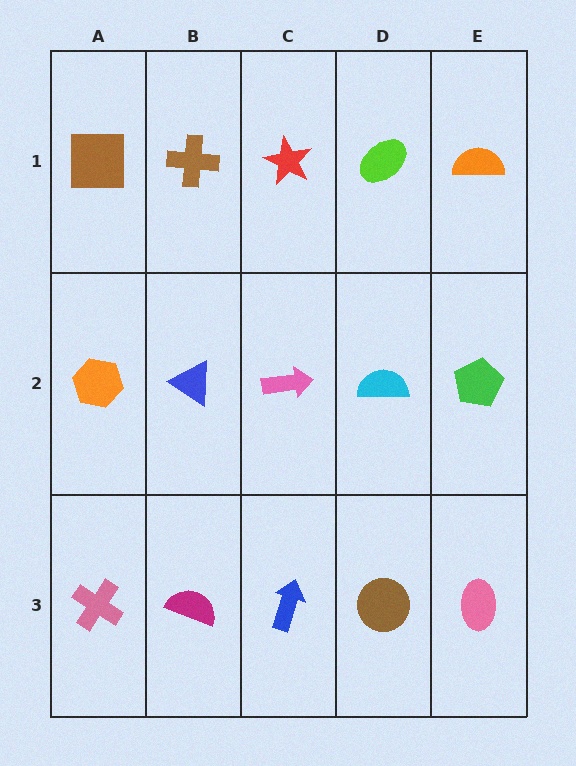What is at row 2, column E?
A green pentagon.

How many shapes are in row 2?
5 shapes.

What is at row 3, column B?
A magenta semicircle.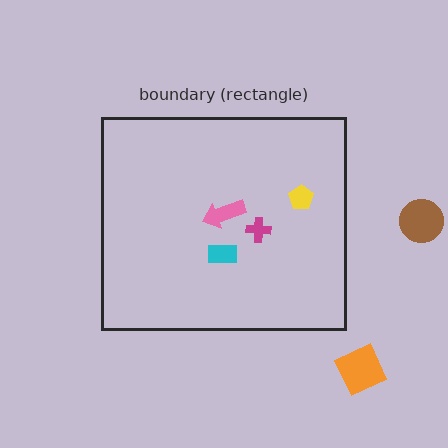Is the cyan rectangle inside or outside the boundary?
Inside.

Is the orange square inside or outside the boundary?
Outside.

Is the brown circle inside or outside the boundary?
Outside.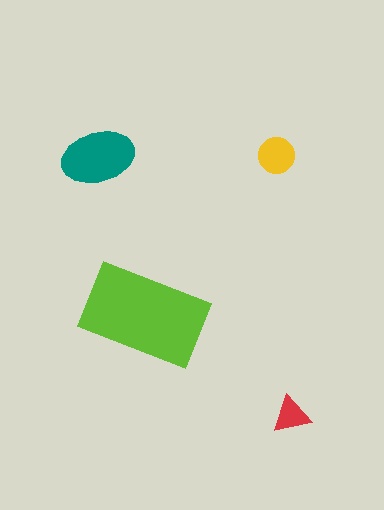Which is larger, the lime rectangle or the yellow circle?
The lime rectangle.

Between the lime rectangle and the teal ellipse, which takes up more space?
The lime rectangle.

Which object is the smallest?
The red triangle.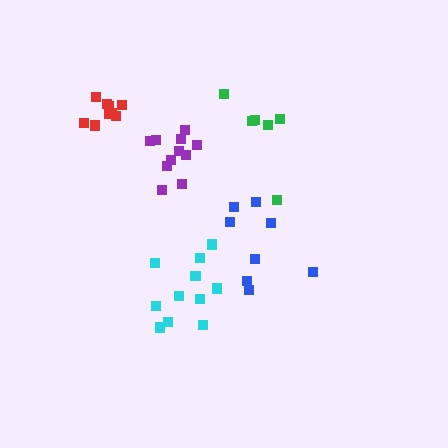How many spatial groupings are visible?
There are 5 spatial groupings.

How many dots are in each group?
Group 1: 6 dots, Group 2: 11 dots, Group 3: 11 dots, Group 4: 11 dots, Group 5: 8 dots (47 total).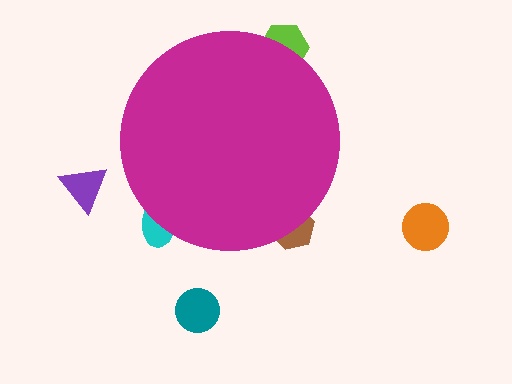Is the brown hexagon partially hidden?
Yes, the brown hexagon is partially hidden behind the magenta circle.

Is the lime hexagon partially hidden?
Yes, the lime hexagon is partially hidden behind the magenta circle.